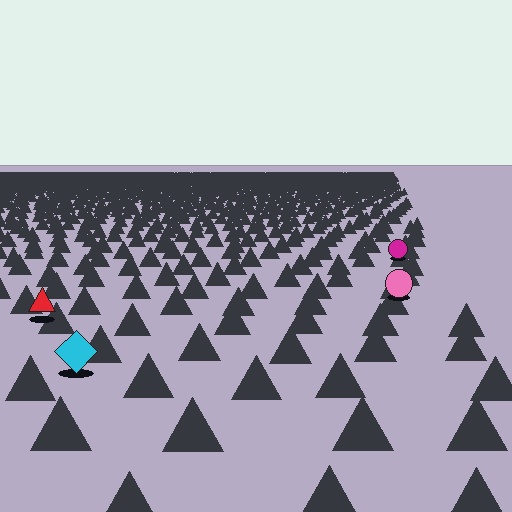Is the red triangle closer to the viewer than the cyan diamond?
No. The cyan diamond is closer — you can tell from the texture gradient: the ground texture is coarser near it.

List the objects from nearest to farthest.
From nearest to farthest: the cyan diamond, the red triangle, the pink circle, the magenta circle.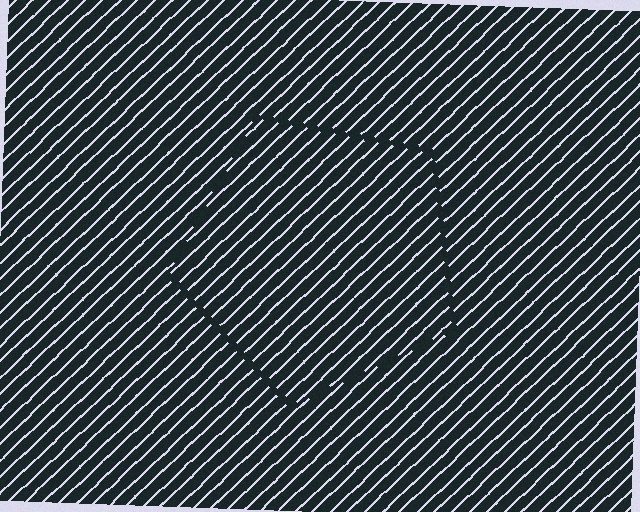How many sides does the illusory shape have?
5 sides — the line-ends trace a pentagon.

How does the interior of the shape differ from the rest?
The interior of the shape contains the same grating, shifted by half a period — the contour is defined by the phase discontinuity where line-ends from the inner and outer gratings abut.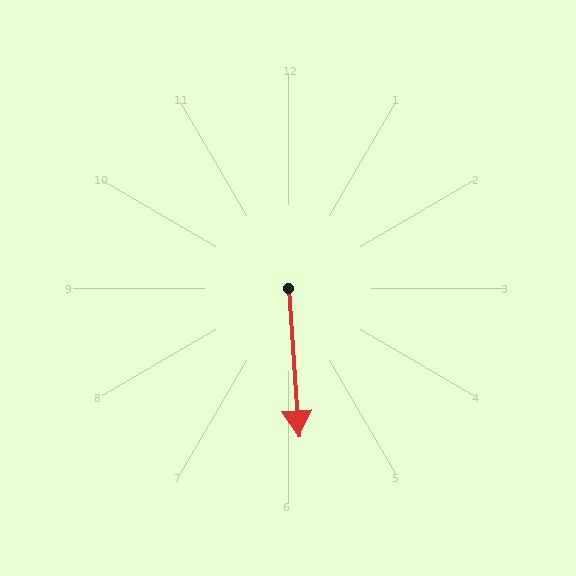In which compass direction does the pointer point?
South.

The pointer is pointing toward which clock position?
Roughly 6 o'clock.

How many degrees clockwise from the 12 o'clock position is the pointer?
Approximately 176 degrees.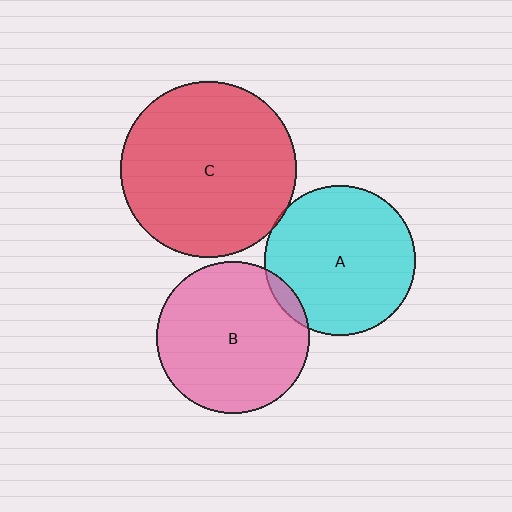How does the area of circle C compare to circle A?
Approximately 1.4 times.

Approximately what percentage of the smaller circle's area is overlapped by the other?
Approximately 5%.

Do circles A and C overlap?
Yes.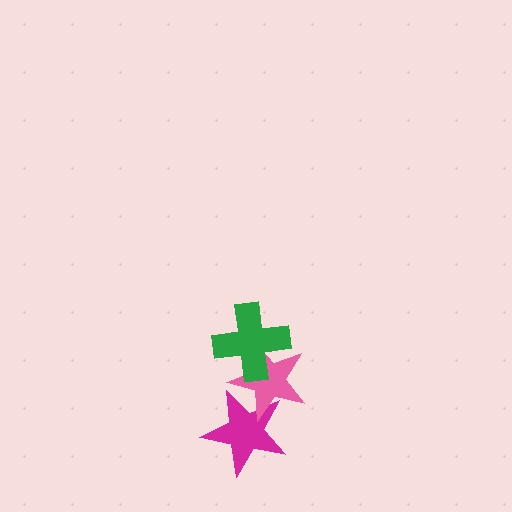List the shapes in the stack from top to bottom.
From top to bottom: the green cross, the pink star, the magenta star.